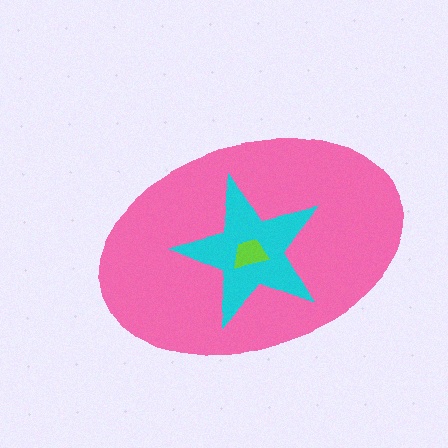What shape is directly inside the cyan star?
The lime trapezoid.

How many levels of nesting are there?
3.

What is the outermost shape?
The pink ellipse.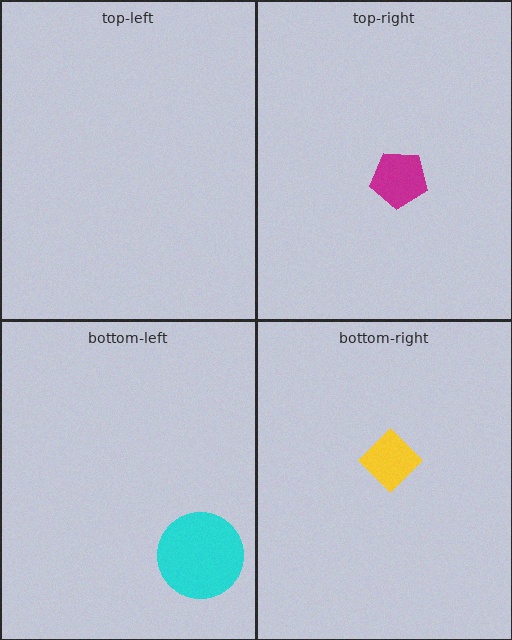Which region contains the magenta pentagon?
The top-right region.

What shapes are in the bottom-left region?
The cyan circle.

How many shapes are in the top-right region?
1.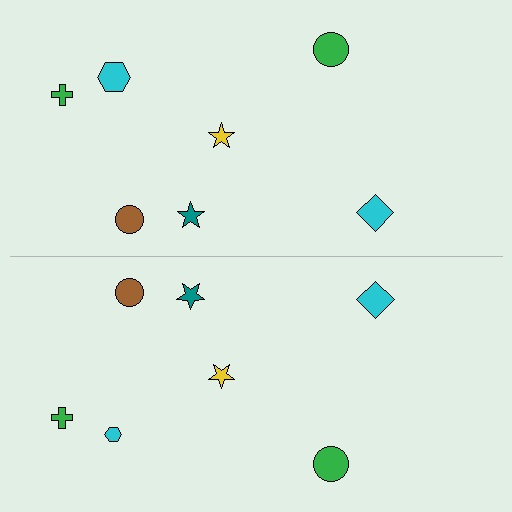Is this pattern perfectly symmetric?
No, the pattern is not perfectly symmetric. The cyan hexagon on the bottom side has a different size than its mirror counterpart.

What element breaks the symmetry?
The cyan hexagon on the bottom side has a different size than its mirror counterpart.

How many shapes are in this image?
There are 14 shapes in this image.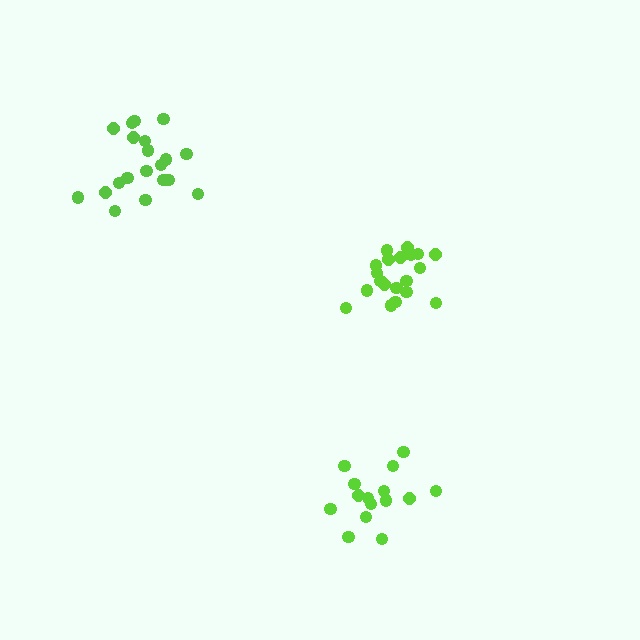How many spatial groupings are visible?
There are 3 spatial groupings.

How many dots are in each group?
Group 1: 20 dots, Group 2: 20 dots, Group 3: 15 dots (55 total).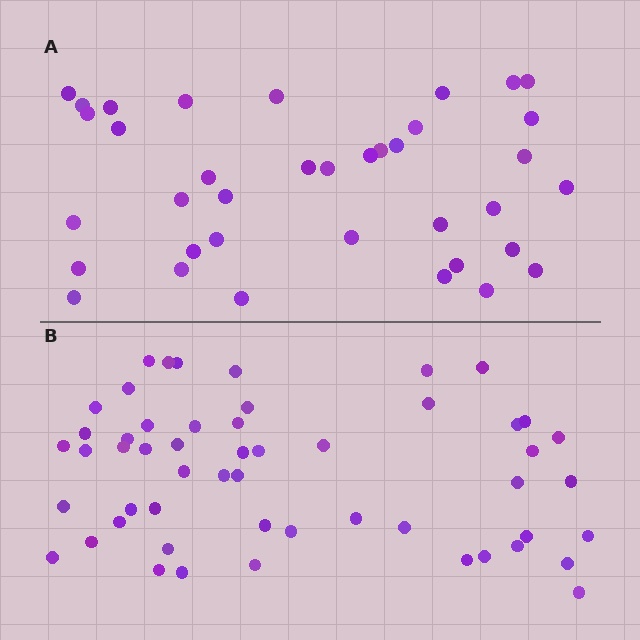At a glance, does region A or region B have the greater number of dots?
Region B (the bottom region) has more dots.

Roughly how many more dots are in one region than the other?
Region B has approximately 15 more dots than region A.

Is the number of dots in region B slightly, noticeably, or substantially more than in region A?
Region B has noticeably more, but not dramatically so. The ratio is roughly 1.4 to 1.